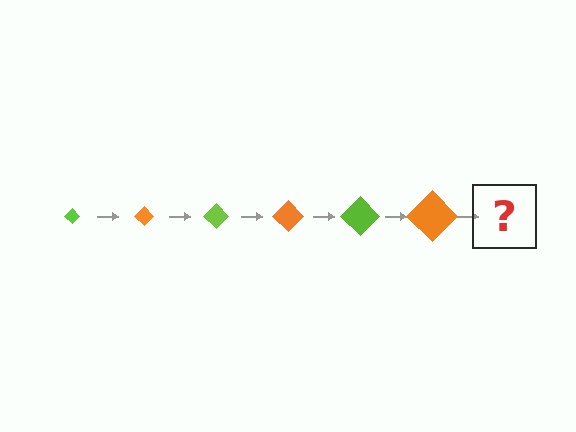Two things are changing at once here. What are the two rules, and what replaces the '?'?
The two rules are that the diamond grows larger each step and the color cycles through lime and orange. The '?' should be a lime diamond, larger than the previous one.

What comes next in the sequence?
The next element should be a lime diamond, larger than the previous one.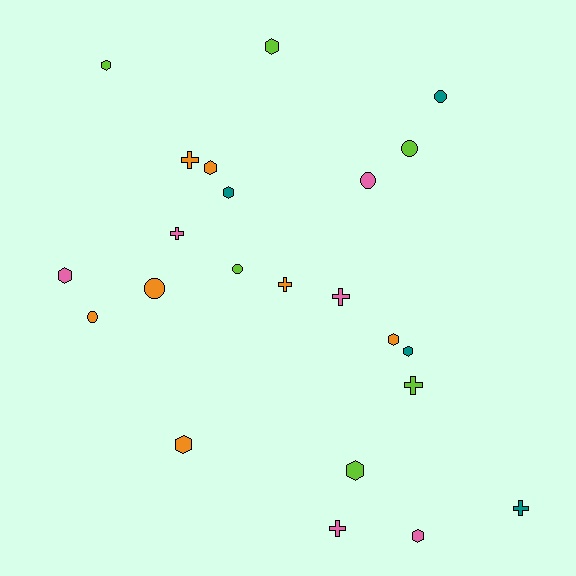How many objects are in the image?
There are 23 objects.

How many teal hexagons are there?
There are 2 teal hexagons.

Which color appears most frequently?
Orange, with 7 objects.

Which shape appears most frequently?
Hexagon, with 10 objects.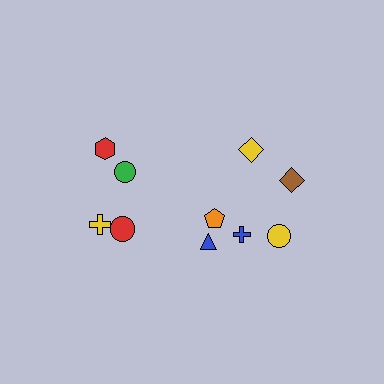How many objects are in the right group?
There are 6 objects.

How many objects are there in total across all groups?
There are 10 objects.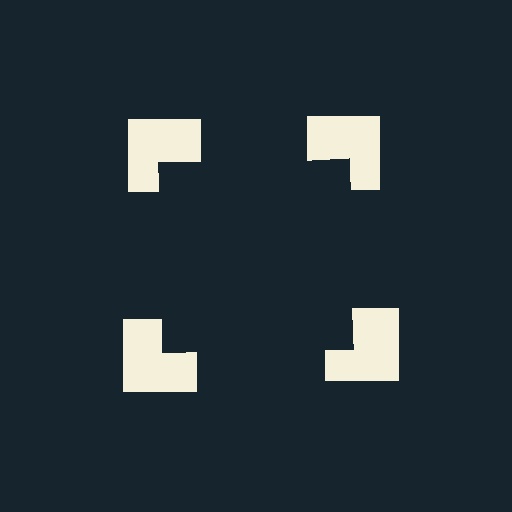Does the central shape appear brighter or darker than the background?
It typically appears slightly darker than the background, even though no actual brightness change is drawn.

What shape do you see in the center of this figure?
An illusory square — its edges are inferred from the aligned wedge cuts in the notched squares, not physically drawn.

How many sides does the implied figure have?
4 sides.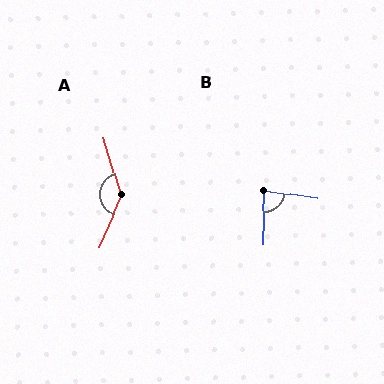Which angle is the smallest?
B, at approximately 83 degrees.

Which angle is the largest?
A, at approximately 141 degrees.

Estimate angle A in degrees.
Approximately 141 degrees.